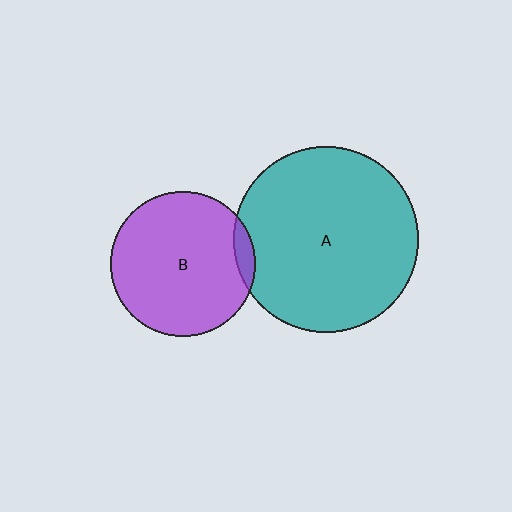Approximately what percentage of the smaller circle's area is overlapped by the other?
Approximately 5%.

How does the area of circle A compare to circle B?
Approximately 1.6 times.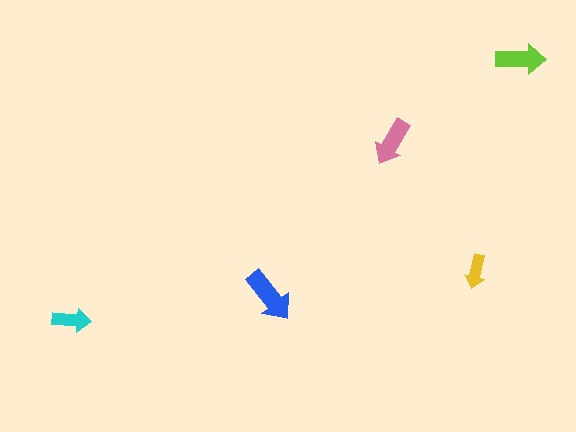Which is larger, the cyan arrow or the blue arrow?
The blue one.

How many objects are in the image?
There are 5 objects in the image.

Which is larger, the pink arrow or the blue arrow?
The blue one.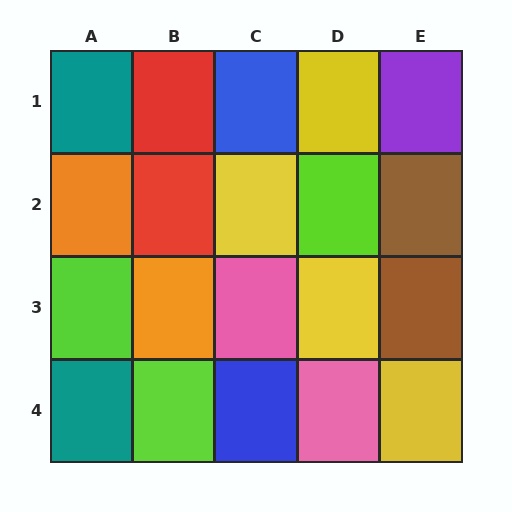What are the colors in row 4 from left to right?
Teal, lime, blue, pink, yellow.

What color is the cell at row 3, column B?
Orange.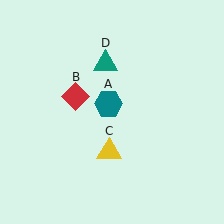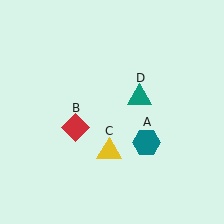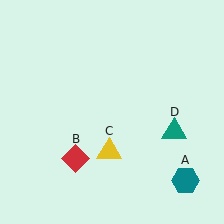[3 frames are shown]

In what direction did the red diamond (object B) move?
The red diamond (object B) moved down.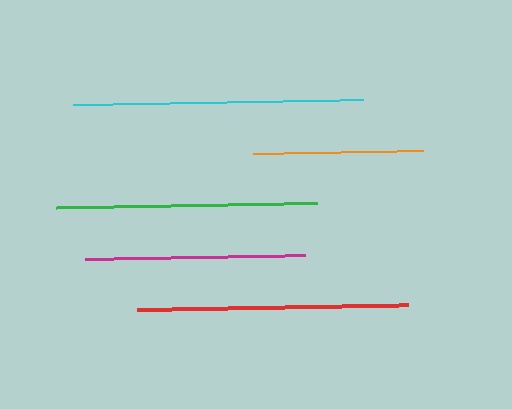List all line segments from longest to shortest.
From longest to shortest: cyan, red, green, magenta, orange.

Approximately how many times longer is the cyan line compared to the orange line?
The cyan line is approximately 1.7 times the length of the orange line.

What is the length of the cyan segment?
The cyan segment is approximately 289 pixels long.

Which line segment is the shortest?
The orange line is the shortest at approximately 170 pixels.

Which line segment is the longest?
The cyan line is the longest at approximately 289 pixels.